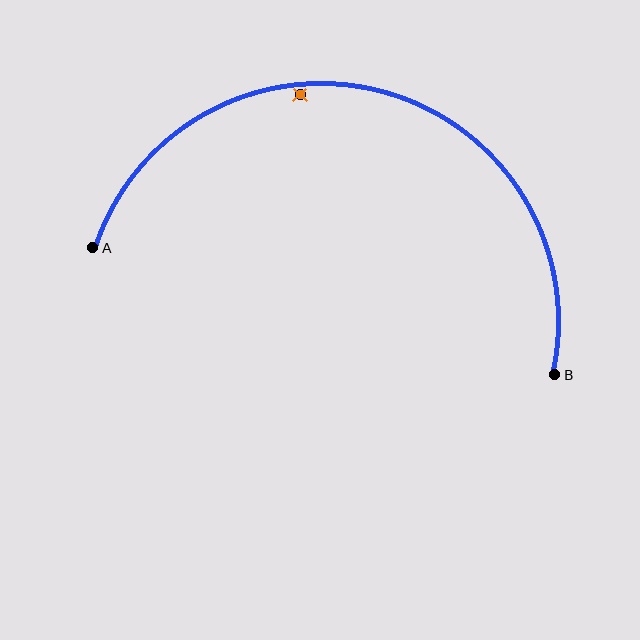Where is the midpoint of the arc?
The arc midpoint is the point on the curve farthest from the straight line joining A and B. It sits above that line.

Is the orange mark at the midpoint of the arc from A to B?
No — the orange mark does not lie on the arc at all. It sits slightly inside the curve.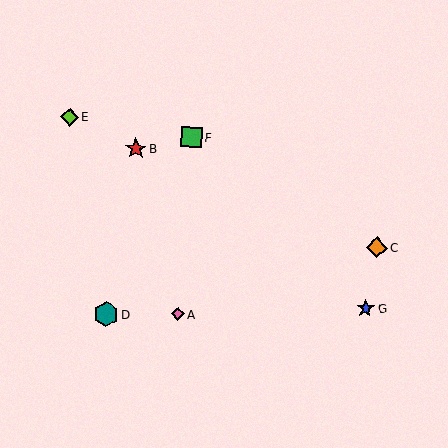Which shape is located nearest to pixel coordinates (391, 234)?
The orange diamond (labeled C) at (377, 247) is nearest to that location.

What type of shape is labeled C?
Shape C is an orange diamond.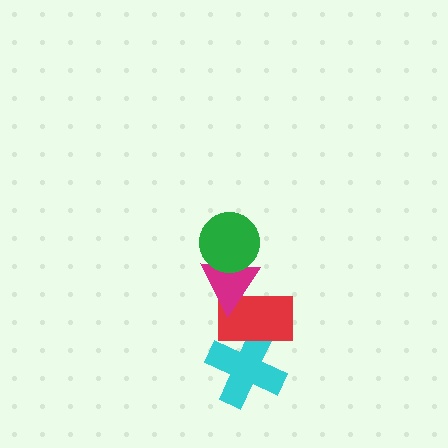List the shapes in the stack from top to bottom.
From top to bottom: the green circle, the magenta triangle, the red rectangle, the cyan cross.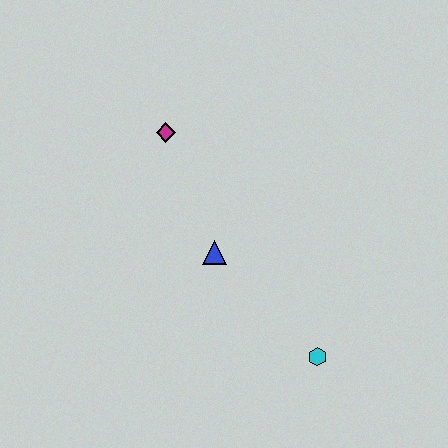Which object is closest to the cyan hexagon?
The blue triangle is closest to the cyan hexagon.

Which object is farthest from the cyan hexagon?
The magenta diamond is farthest from the cyan hexagon.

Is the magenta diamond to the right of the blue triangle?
No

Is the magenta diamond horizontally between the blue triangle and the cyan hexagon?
No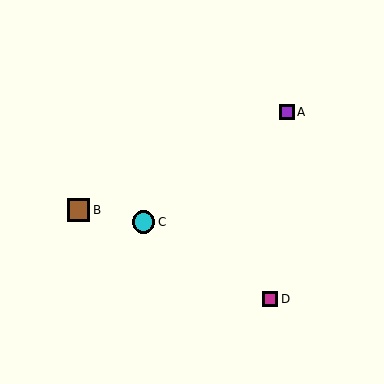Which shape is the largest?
The brown square (labeled B) is the largest.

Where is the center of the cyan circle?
The center of the cyan circle is at (144, 222).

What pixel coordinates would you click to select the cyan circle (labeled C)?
Click at (144, 222) to select the cyan circle C.